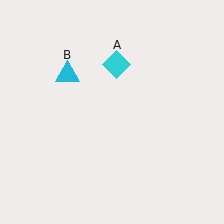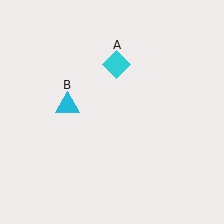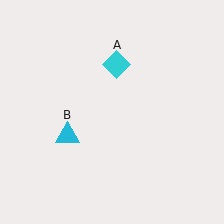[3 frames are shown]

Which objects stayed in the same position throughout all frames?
Cyan diamond (object A) remained stationary.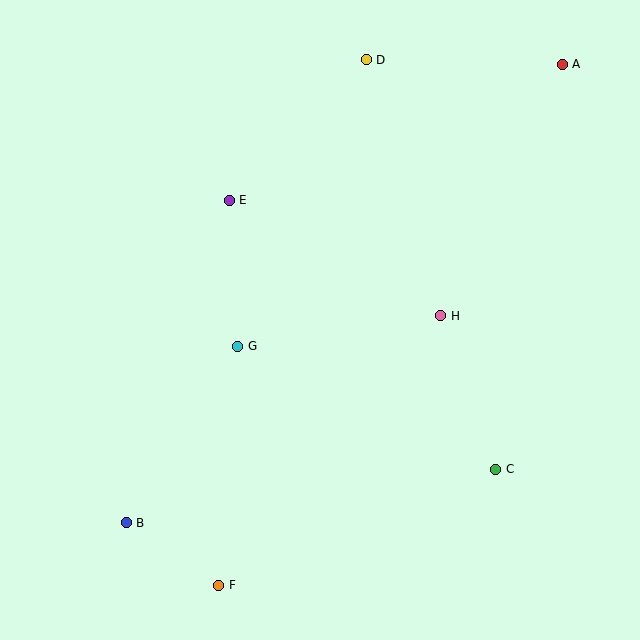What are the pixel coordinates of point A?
Point A is at (562, 64).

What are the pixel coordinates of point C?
Point C is at (496, 469).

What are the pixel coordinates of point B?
Point B is at (126, 523).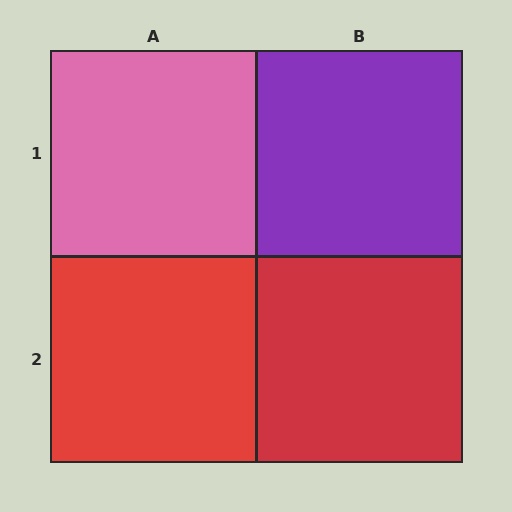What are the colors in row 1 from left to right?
Pink, purple.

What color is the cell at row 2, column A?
Red.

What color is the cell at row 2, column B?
Red.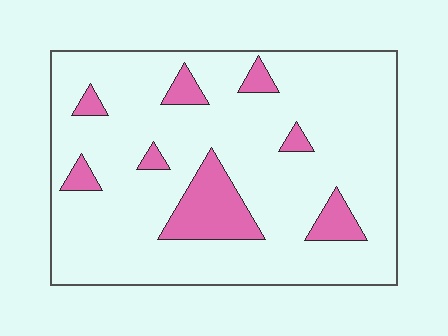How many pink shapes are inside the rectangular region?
8.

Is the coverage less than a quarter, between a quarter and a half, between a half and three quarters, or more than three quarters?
Less than a quarter.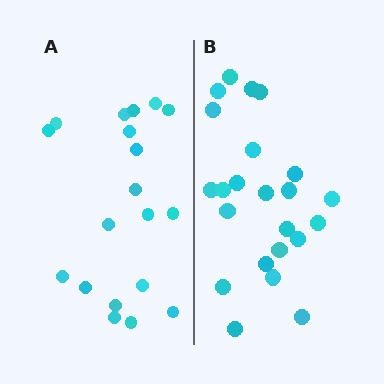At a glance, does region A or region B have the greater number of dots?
Region B (the right region) has more dots.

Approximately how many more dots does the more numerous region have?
Region B has about 4 more dots than region A.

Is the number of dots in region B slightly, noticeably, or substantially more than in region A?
Region B has only slightly more — the two regions are fairly close. The ratio is roughly 1.2 to 1.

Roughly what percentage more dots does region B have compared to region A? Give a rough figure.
About 20% more.